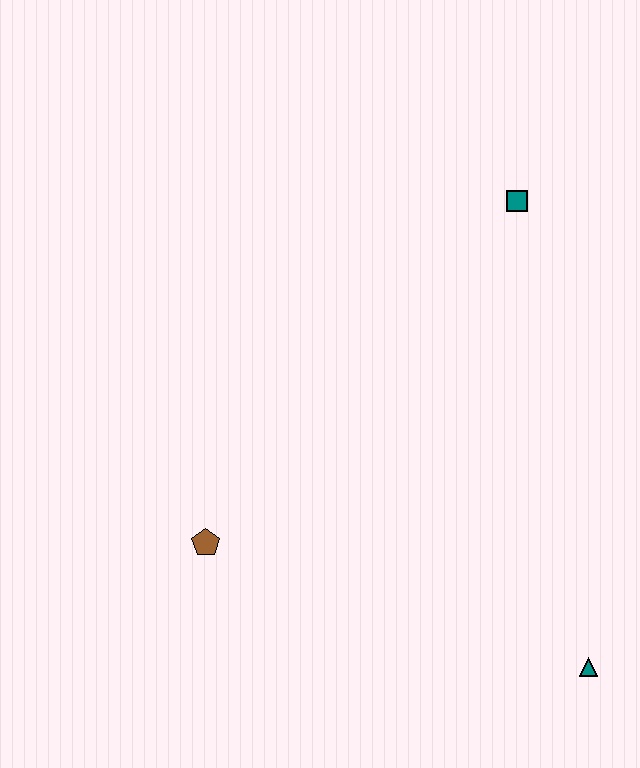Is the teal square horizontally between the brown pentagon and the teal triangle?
Yes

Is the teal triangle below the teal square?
Yes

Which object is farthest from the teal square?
The teal triangle is farthest from the teal square.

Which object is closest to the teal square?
The brown pentagon is closest to the teal square.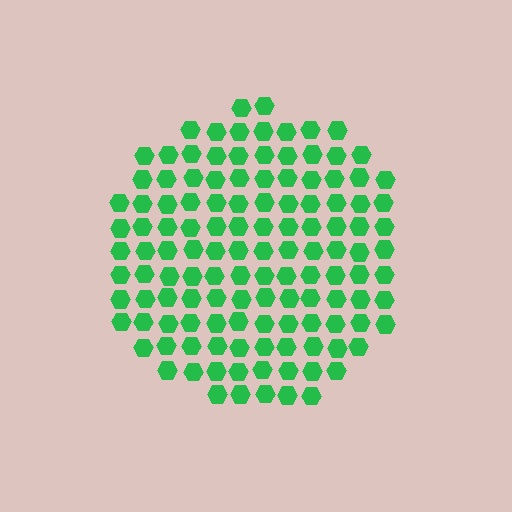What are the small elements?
The small elements are hexagons.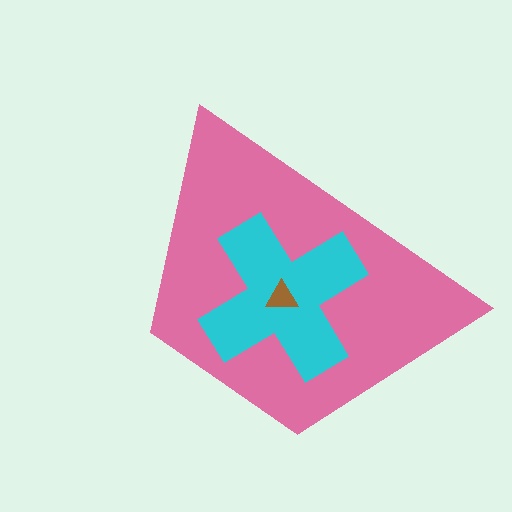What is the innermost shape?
The brown triangle.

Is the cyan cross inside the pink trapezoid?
Yes.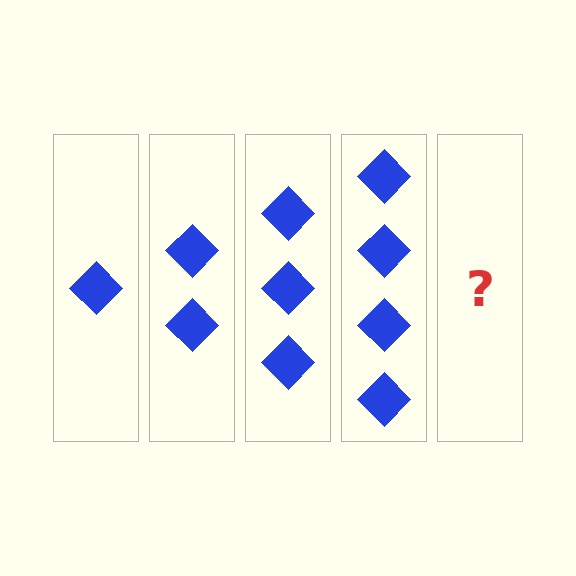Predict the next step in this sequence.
The next step is 5 diamonds.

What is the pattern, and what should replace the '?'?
The pattern is that each step adds one more diamond. The '?' should be 5 diamonds.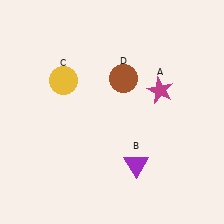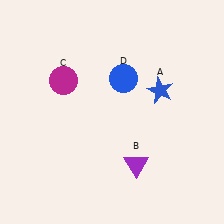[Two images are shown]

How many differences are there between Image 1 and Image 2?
There are 3 differences between the two images.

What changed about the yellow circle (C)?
In Image 1, C is yellow. In Image 2, it changed to magenta.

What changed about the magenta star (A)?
In Image 1, A is magenta. In Image 2, it changed to blue.